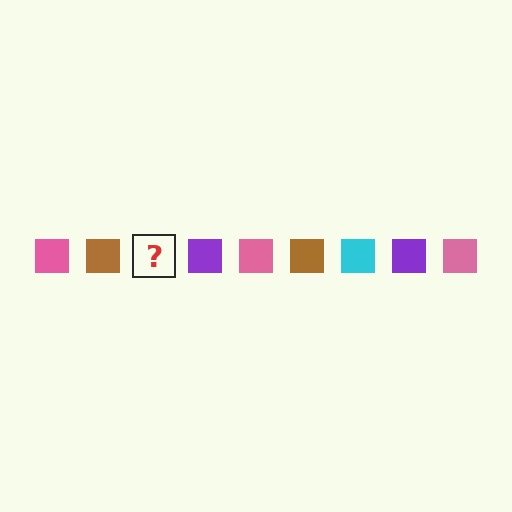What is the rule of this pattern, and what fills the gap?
The rule is that the pattern cycles through pink, brown, cyan, purple squares. The gap should be filled with a cyan square.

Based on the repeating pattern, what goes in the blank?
The blank should be a cyan square.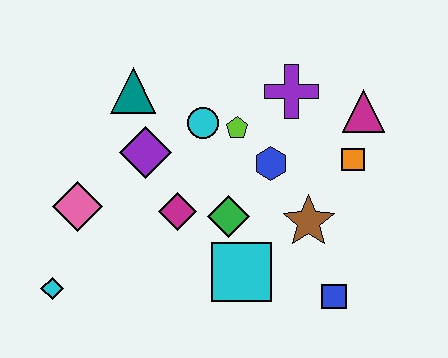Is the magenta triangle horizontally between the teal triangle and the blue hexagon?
No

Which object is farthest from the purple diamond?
The blue square is farthest from the purple diamond.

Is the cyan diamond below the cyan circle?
Yes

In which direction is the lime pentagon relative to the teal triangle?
The lime pentagon is to the right of the teal triangle.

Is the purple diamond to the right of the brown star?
No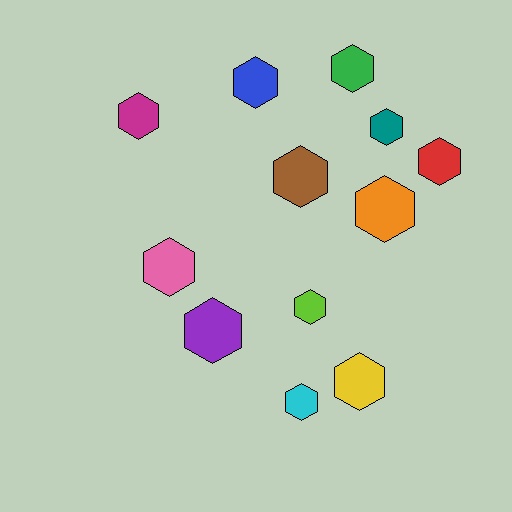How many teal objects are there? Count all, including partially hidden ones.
There is 1 teal object.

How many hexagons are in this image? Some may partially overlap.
There are 12 hexagons.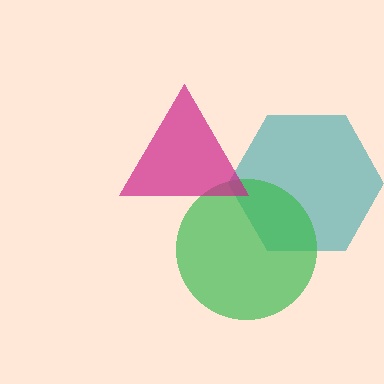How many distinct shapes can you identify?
There are 3 distinct shapes: a teal hexagon, a green circle, a magenta triangle.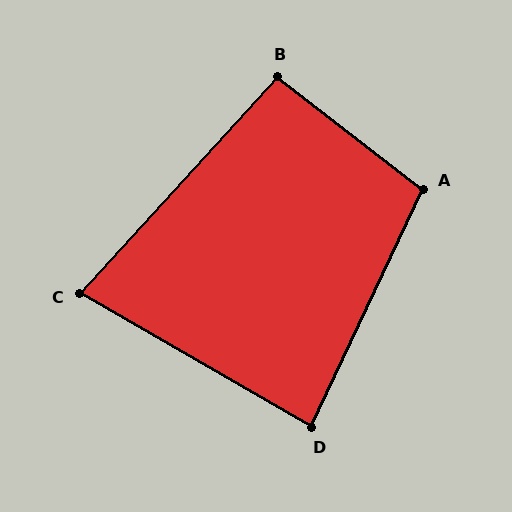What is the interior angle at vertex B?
Approximately 95 degrees (approximately right).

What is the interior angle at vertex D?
Approximately 85 degrees (approximately right).